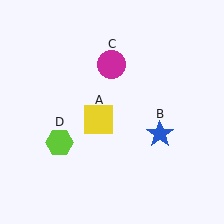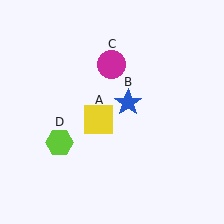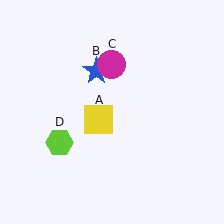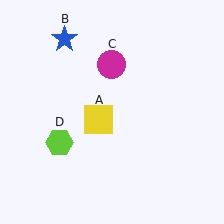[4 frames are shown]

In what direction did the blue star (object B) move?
The blue star (object B) moved up and to the left.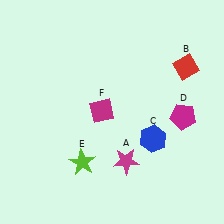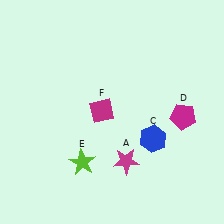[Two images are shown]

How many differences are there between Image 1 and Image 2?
There is 1 difference between the two images.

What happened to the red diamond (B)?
The red diamond (B) was removed in Image 2. It was in the top-right area of Image 1.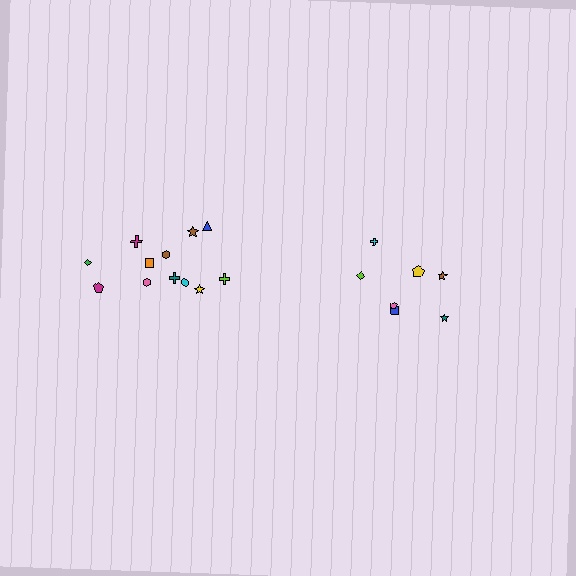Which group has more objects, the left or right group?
The left group.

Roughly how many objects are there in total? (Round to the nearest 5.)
Roughly 20 objects in total.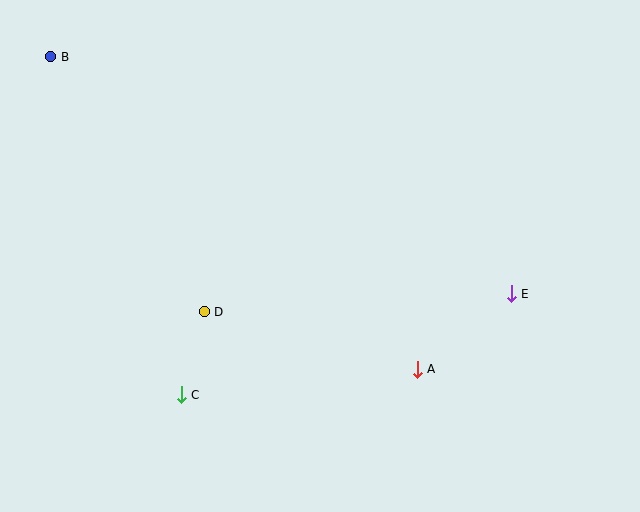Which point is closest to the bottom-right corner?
Point E is closest to the bottom-right corner.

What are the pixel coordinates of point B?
Point B is at (51, 57).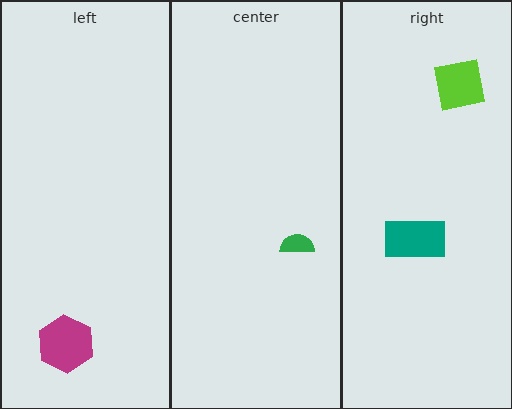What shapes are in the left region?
The magenta hexagon.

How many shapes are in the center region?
1.